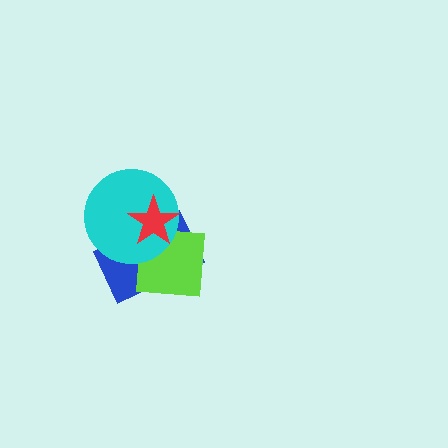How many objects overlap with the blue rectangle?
3 objects overlap with the blue rectangle.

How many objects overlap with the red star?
3 objects overlap with the red star.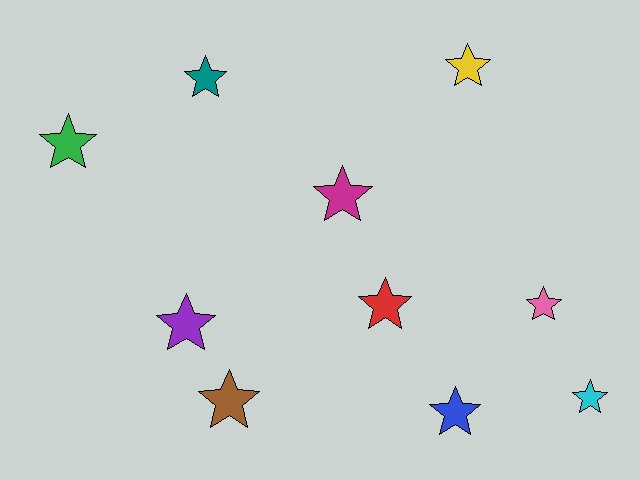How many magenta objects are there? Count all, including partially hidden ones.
There is 1 magenta object.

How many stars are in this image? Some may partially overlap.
There are 10 stars.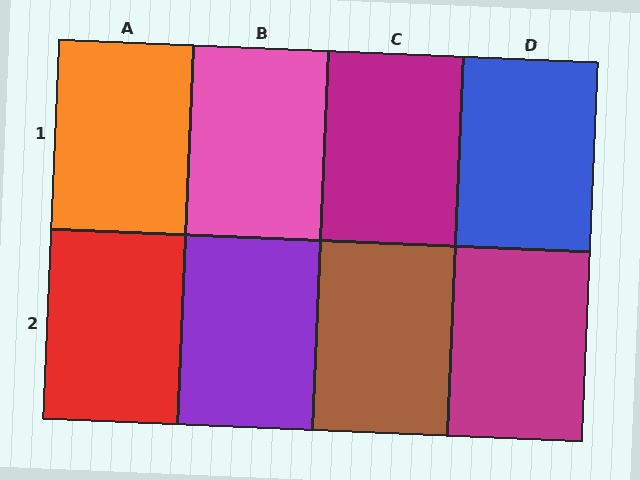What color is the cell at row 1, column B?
Pink.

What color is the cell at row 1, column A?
Orange.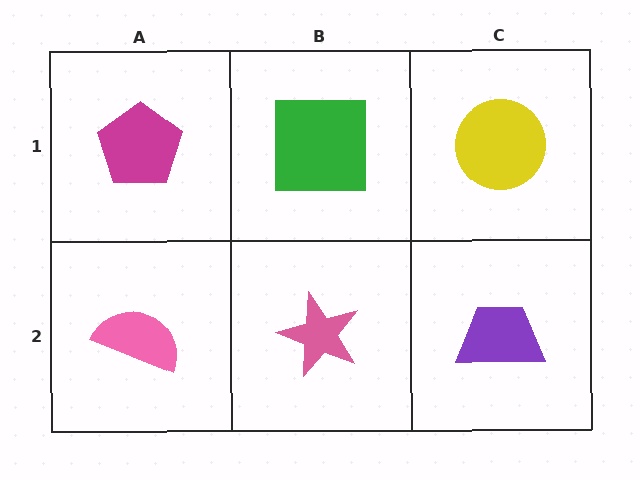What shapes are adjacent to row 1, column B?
A pink star (row 2, column B), a magenta pentagon (row 1, column A), a yellow circle (row 1, column C).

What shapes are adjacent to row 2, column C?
A yellow circle (row 1, column C), a pink star (row 2, column B).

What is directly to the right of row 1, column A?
A green square.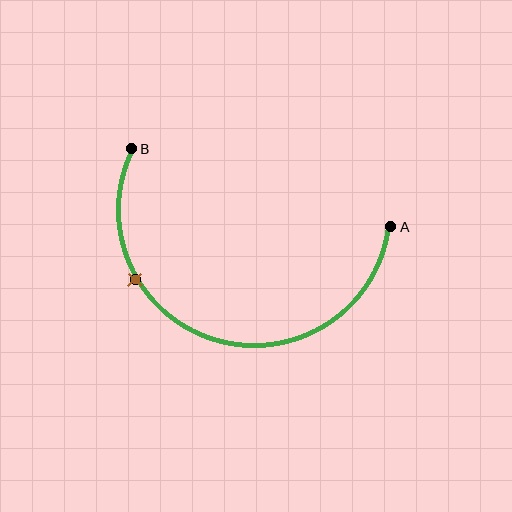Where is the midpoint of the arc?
The arc midpoint is the point on the curve farthest from the straight line joining A and B. It sits below that line.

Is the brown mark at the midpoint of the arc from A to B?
No. The brown mark lies on the arc but is closer to endpoint B. The arc midpoint would be at the point on the curve equidistant along the arc from both A and B.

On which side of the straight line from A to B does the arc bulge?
The arc bulges below the straight line connecting A and B.